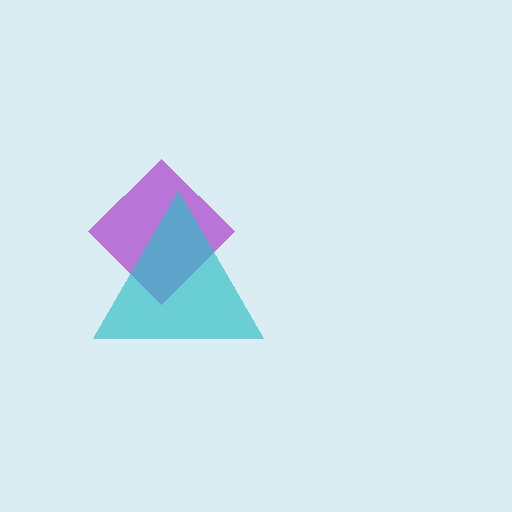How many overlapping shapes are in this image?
There are 2 overlapping shapes in the image.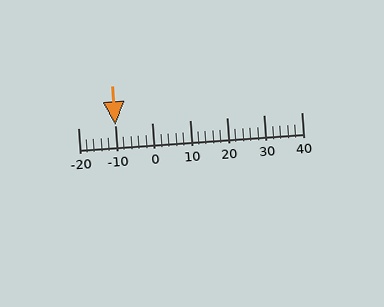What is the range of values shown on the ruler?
The ruler shows values from -20 to 40.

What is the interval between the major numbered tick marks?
The major tick marks are spaced 10 units apart.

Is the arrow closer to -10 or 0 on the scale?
The arrow is closer to -10.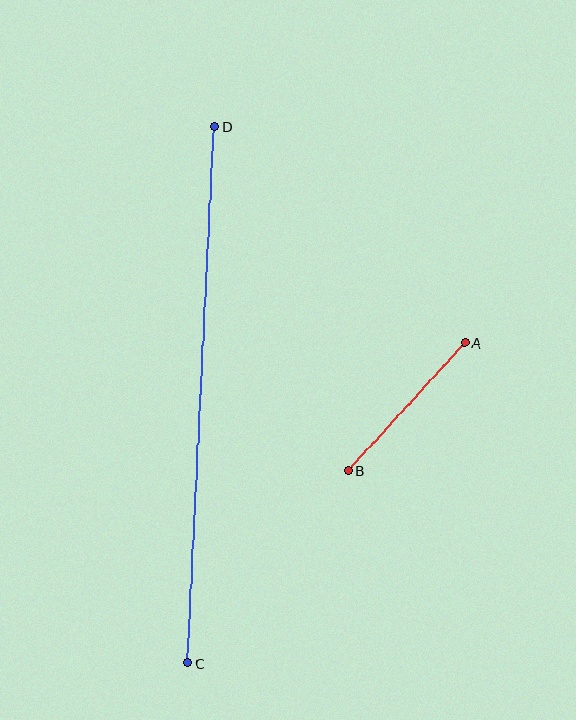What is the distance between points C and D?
The distance is approximately 537 pixels.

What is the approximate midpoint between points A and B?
The midpoint is at approximately (407, 407) pixels.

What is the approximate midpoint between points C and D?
The midpoint is at approximately (201, 395) pixels.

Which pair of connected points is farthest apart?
Points C and D are farthest apart.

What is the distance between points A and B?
The distance is approximately 173 pixels.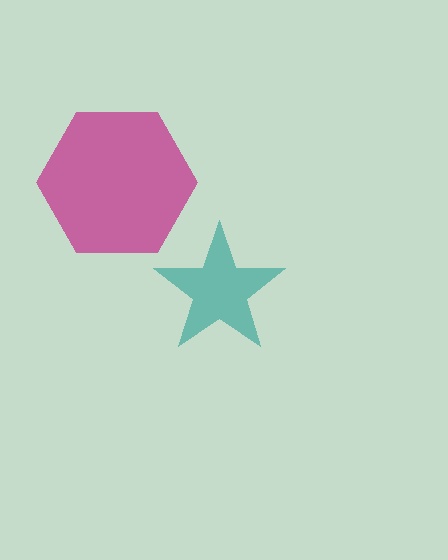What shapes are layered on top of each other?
The layered shapes are: a magenta hexagon, a teal star.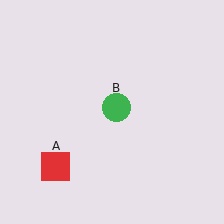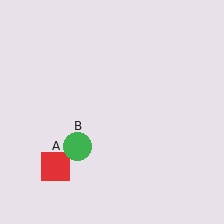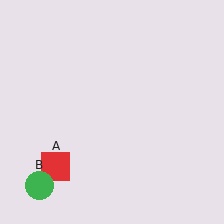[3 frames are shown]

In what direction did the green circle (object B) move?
The green circle (object B) moved down and to the left.